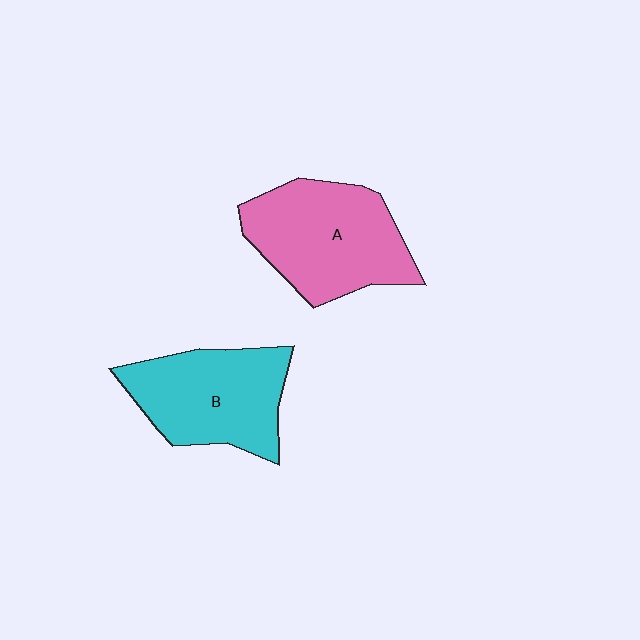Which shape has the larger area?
Shape A (pink).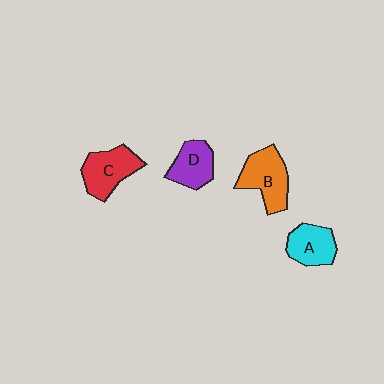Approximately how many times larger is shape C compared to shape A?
Approximately 1.2 times.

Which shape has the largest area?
Shape B (orange).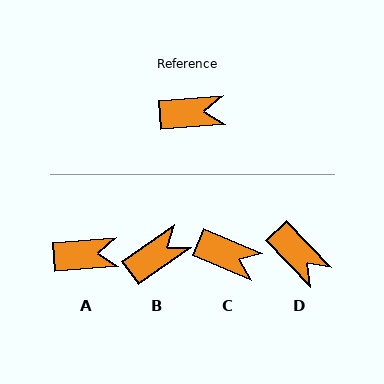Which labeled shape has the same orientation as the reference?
A.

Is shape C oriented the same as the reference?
No, it is off by about 28 degrees.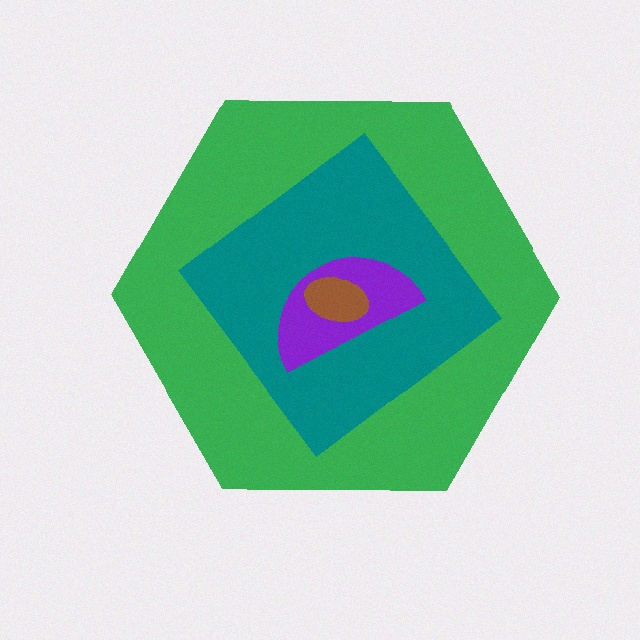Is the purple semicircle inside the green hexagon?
Yes.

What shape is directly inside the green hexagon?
The teal diamond.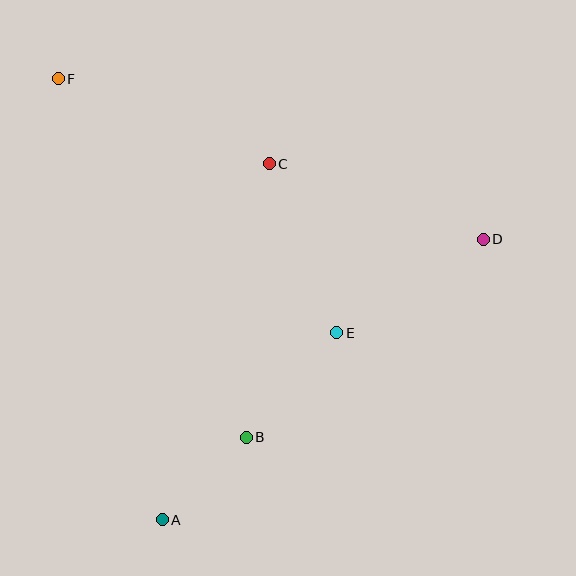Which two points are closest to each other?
Points A and B are closest to each other.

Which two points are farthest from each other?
Points D and F are farthest from each other.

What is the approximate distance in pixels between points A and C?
The distance between A and C is approximately 372 pixels.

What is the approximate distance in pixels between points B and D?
The distance between B and D is approximately 309 pixels.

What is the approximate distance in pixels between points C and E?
The distance between C and E is approximately 182 pixels.